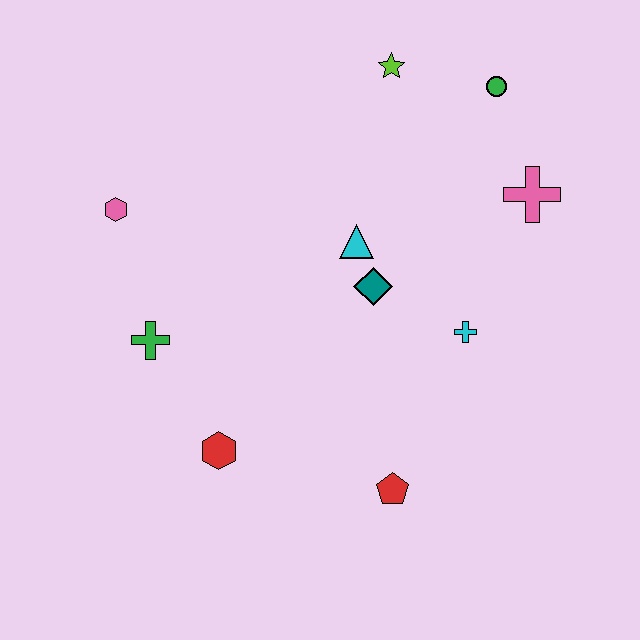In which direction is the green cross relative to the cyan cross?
The green cross is to the left of the cyan cross.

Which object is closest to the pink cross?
The green circle is closest to the pink cross.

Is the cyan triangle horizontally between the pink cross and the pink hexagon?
Yes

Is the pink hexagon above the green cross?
Yes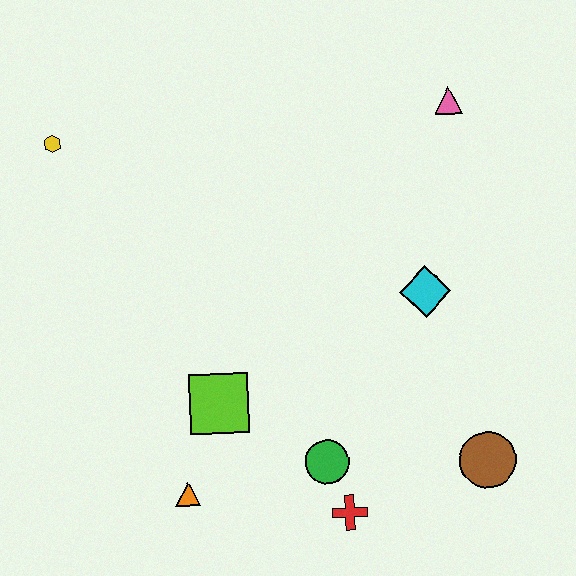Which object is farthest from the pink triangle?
The orange triangle is farthest from the pink triangle.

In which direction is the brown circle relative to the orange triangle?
The brown circle is to the right of the orange triangle.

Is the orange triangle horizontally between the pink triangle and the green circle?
No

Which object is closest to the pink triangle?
The cyan diamond is closest to the pink triangle.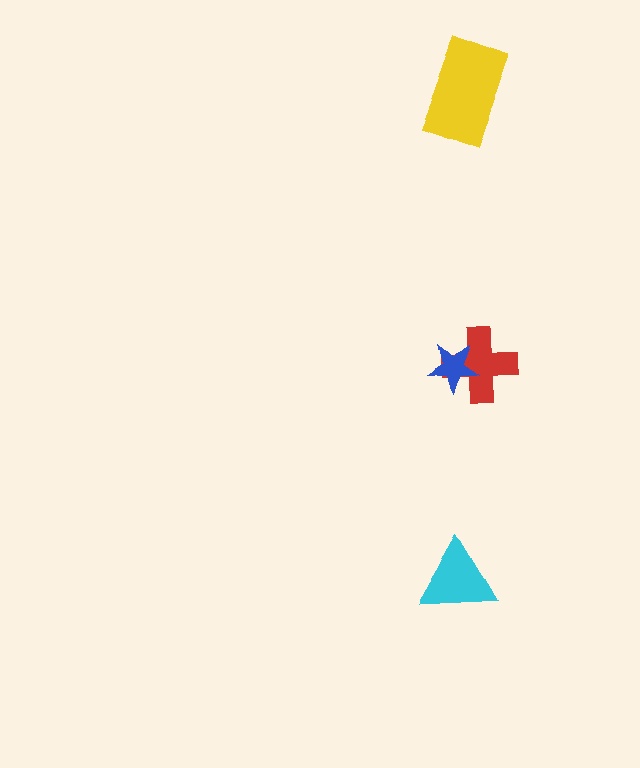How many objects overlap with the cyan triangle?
0 objects overlap with the cyan triangle.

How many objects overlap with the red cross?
1 object overlaps with the red cross.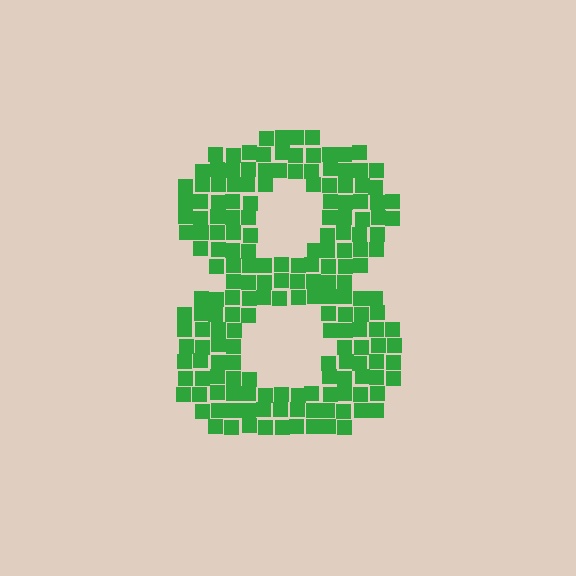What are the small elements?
The small elements are squares.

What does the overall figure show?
The overall figure shows the digit 8.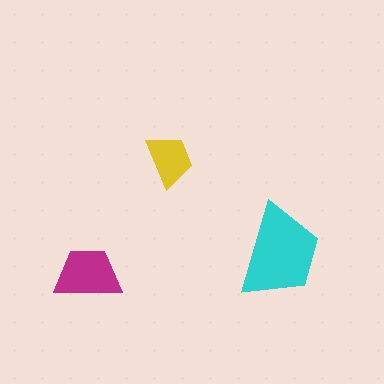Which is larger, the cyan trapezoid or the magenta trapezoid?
The cyan one.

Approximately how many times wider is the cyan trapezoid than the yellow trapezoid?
About 2 times wider.